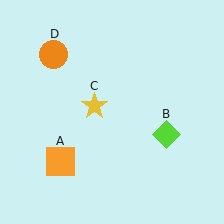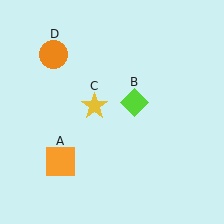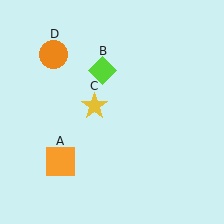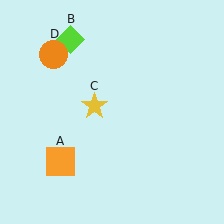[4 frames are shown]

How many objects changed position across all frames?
1 object changed position: lime diamond (object B).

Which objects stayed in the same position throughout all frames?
Orange square (object A) and yellow star (object C) and orange circle (object D) remained stationary.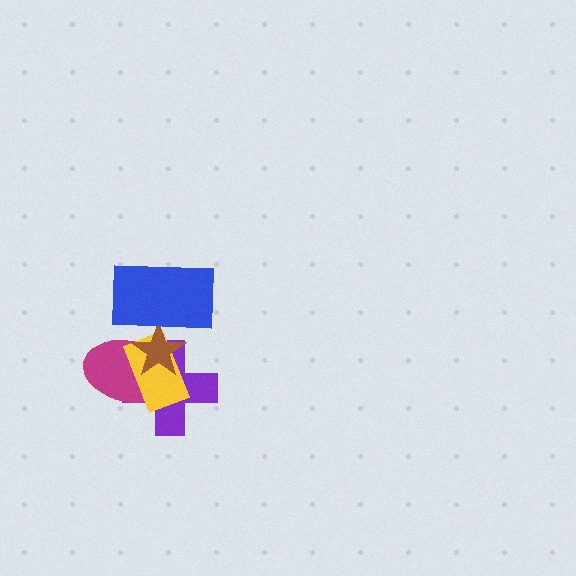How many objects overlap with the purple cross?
3 objects overlap with the purple cross.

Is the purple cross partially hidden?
Yes, it is partially covered by another shape.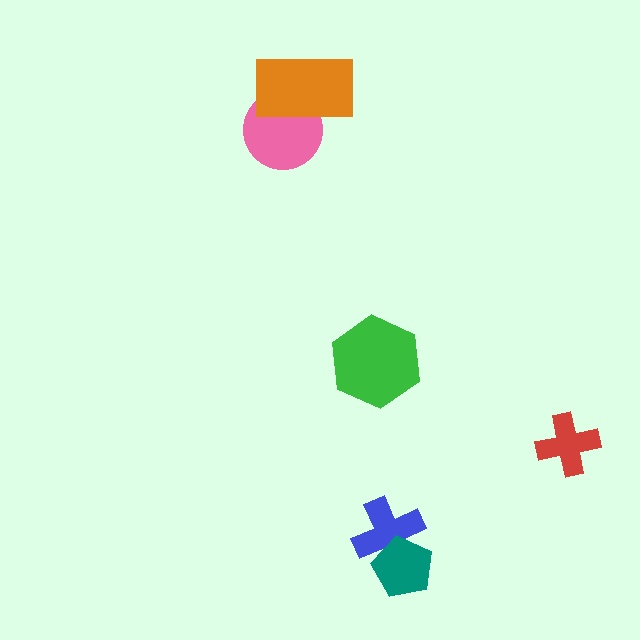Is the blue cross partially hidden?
Yes, it is partially covered by another shape.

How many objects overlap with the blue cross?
1 object overlaps with the blue cross.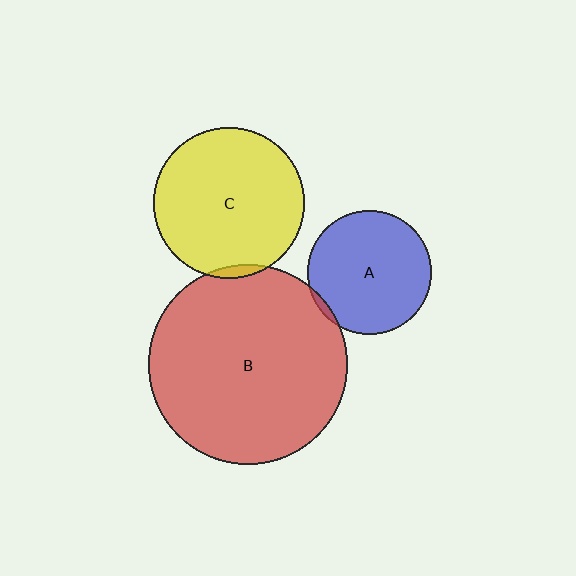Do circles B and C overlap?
Yes.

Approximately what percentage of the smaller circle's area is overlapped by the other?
Approximately 5%.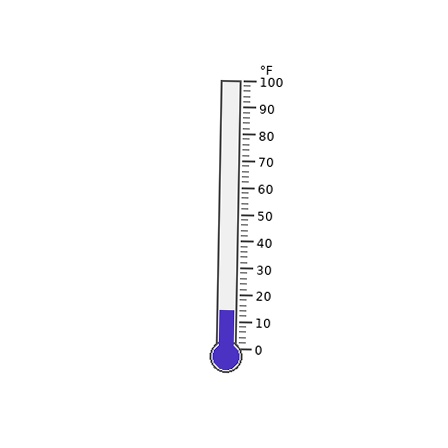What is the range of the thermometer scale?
The thermometer scale ranges from 0°F to 100°F.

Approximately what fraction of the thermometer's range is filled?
The thermometer is filled to approximately 15% of its range.